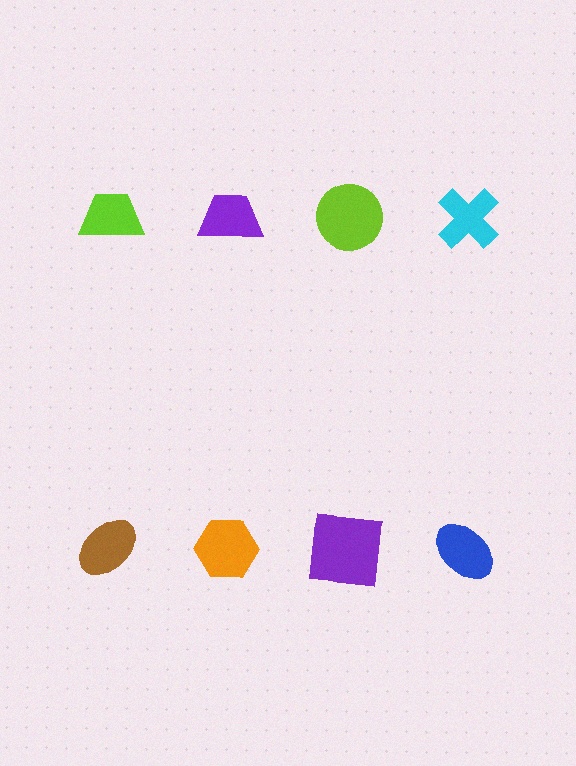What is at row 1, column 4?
A cyan cross.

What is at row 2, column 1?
A brown ellipse.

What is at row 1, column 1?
A lime trapezoid.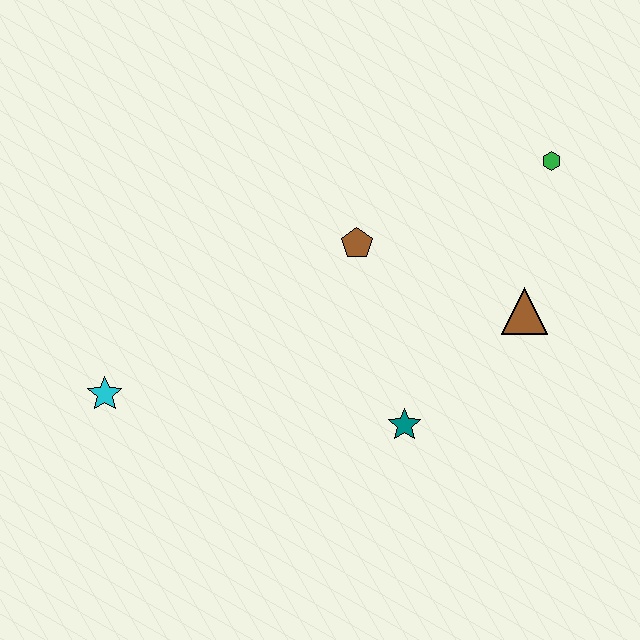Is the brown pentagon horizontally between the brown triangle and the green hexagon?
No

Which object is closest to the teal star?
The brown triangle is closest to the teal star.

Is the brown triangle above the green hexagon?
No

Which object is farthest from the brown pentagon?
The cyan star is farthest from the brown pentagon.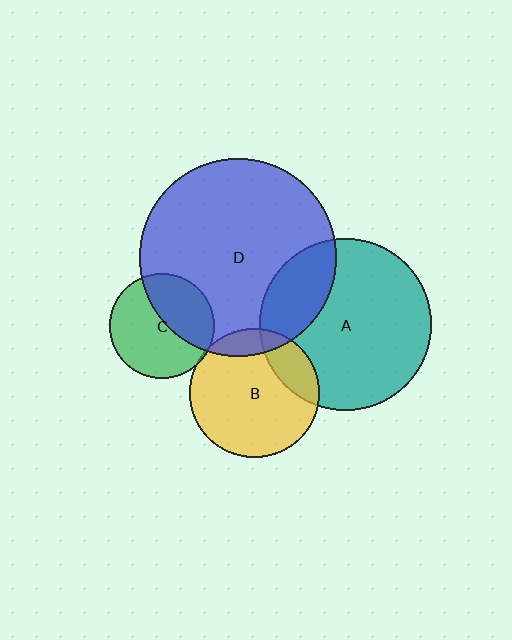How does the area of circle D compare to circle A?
Approximately 1.3 times.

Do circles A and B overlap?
Yes.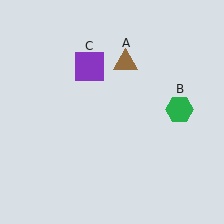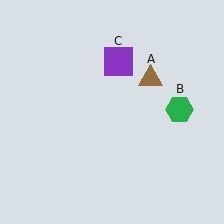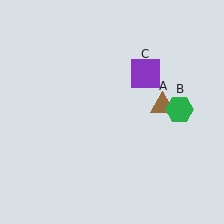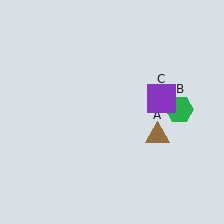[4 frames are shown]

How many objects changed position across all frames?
2 objects changed position: brown triangle (object A), purple square (object C).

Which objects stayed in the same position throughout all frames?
Green hexagon (object B) remained stationary.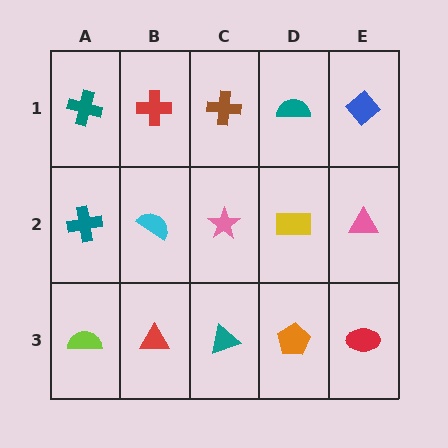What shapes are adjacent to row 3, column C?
A pink star (row 2, column C), a red triangle (row 3, column B), an orange pentagon (row 3, column D).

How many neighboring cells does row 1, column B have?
3.